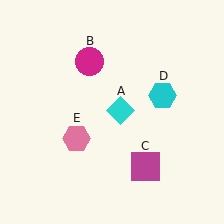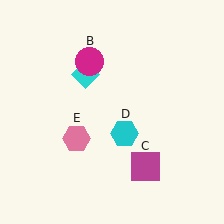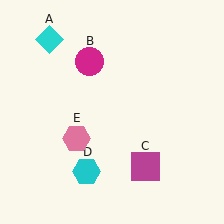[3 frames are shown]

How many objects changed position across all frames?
2 objects changed position: cyan diamond (object A), cyan hexagon (object D).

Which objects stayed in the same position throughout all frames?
Magenta circle (object B) and magenta square (object C) and pink hexagon (object E) remained stationary.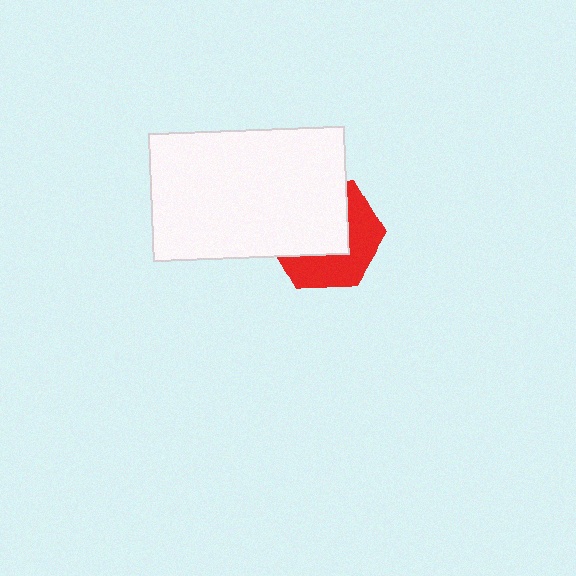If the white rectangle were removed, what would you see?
You would see the complete red hexagon.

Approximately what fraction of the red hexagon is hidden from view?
Roughly 55% of the red hexagon is hidden behind the white rectangle.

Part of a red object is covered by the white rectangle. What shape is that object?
It is a hexagon.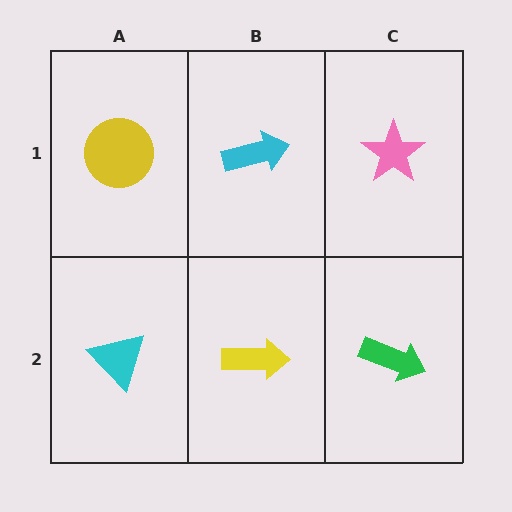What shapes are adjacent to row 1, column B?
A yellow arrow (row 2, column B), a yellow circle (row 1, column A), a pink star (row 1, column C).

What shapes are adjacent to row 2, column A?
A yellow circle (row 1, column A), a yellow arrow (row 2, column B).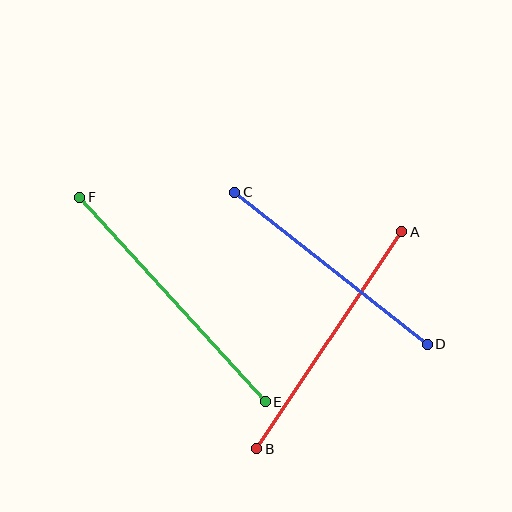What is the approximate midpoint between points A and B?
The midpoint is at approximately (329, 340) pixels.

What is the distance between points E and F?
The distance is approximately 276 pixels.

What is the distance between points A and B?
The distance is approximately 261 pixels.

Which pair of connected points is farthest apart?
Points E and F are farthest apart.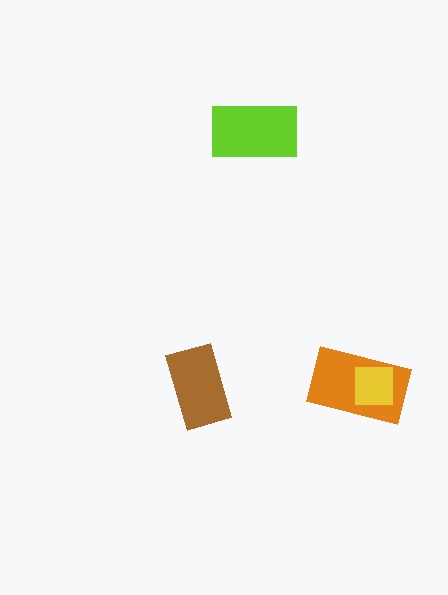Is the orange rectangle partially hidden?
Yes, it is partially covered by another shape.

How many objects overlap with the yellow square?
1 object overlaps with the yellow square.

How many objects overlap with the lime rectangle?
0 objects overlap with the lime rectangle.